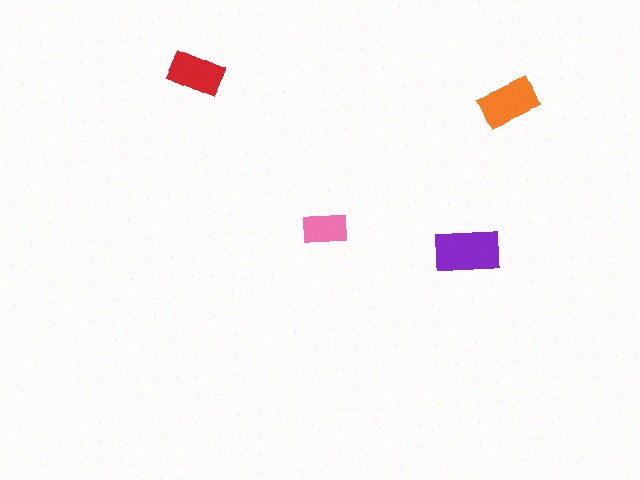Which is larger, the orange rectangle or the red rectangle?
The orange one.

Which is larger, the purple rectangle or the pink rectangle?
The purple one.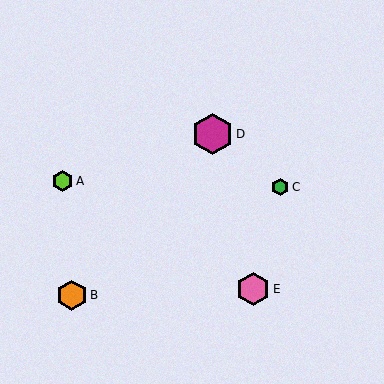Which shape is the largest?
The magenta hexagon (labeled D) is the largest.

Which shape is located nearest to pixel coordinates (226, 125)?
The magenta hexagon (labeled D) at (212, 134) is nearest to that location.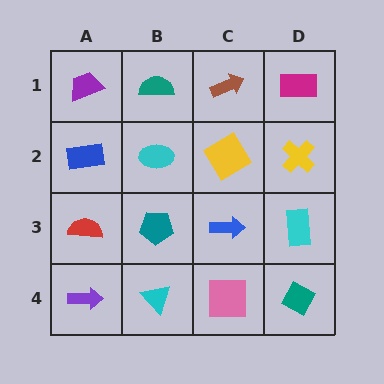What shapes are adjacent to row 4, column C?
A blue arrow (row 3, column C), a cyan triangle (row 4, column B), a teal diamond (row 4, column D).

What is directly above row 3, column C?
A yellow diamond.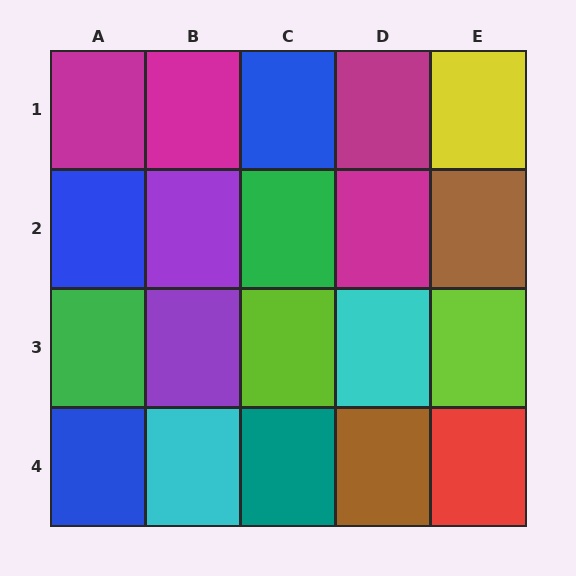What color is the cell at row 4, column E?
Red.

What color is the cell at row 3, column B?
Purple.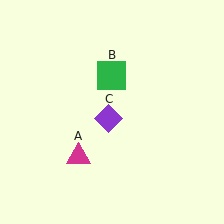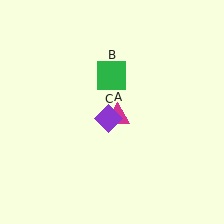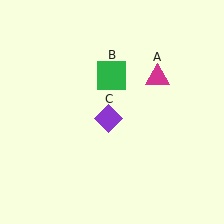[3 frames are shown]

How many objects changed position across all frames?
1 object changed position: magenta triangle (object A).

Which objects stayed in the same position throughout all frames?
Green square (object B) and purple diamond (object C) remained stationary.